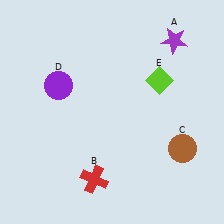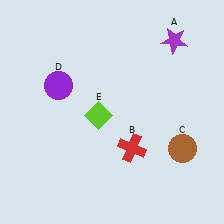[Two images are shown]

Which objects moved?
The objects that moved are: the red cross (B), the lime diamond (E).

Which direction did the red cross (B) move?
The red cross (B) moved right.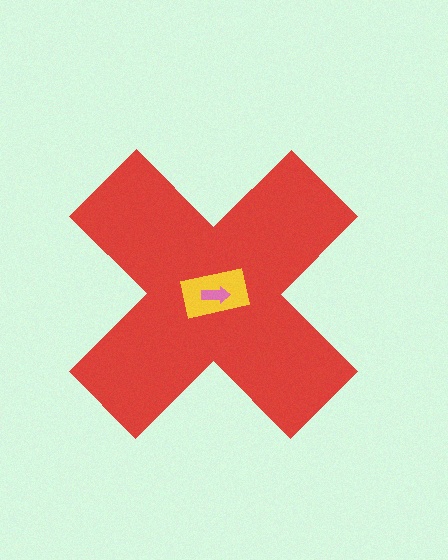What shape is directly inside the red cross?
The yellow rectangle.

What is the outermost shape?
The red cross.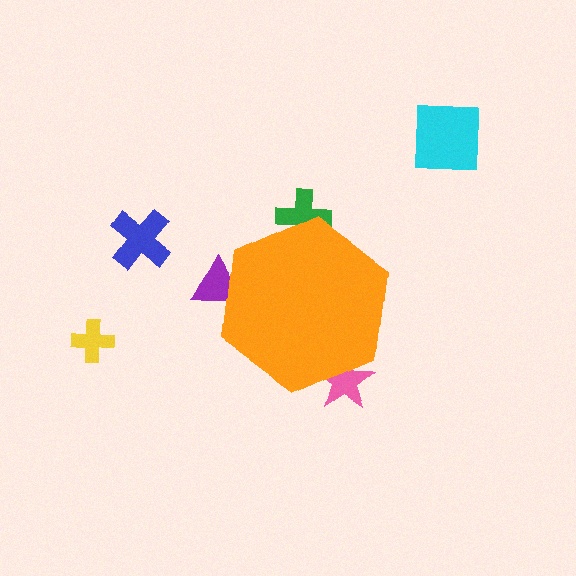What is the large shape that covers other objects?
An orange hexagon.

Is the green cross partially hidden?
Yes, the green cross is partially hidden behind the orange hexagon.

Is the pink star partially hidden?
Yes, the pink star is partially hidden behind the orange hexagon.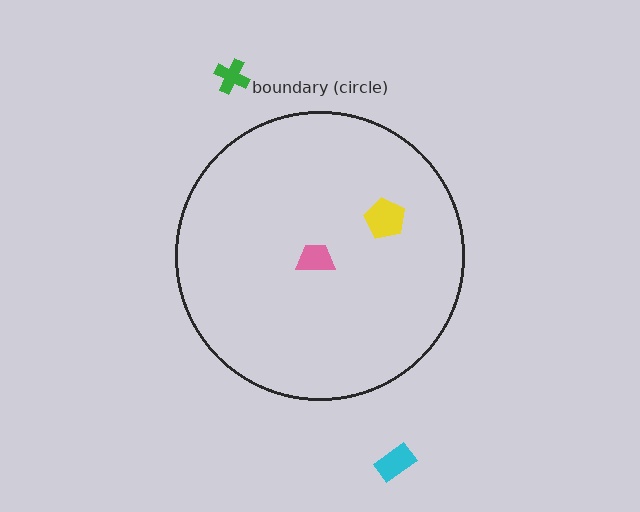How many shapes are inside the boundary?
2 inside, 2 outside.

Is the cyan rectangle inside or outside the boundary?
Outside.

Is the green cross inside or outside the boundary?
Outside.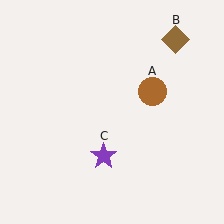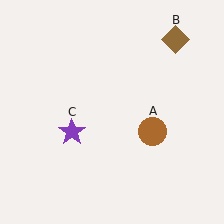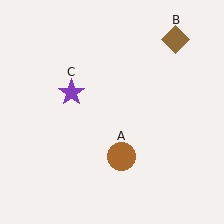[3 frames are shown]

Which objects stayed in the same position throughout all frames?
Brown diamond (object B) remained stationary.